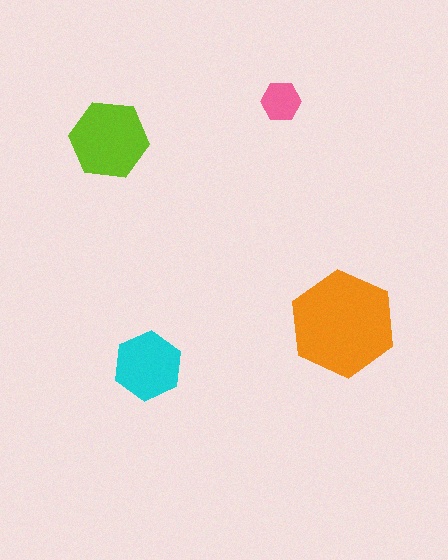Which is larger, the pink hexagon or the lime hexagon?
The lime one.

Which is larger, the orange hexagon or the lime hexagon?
The orange one.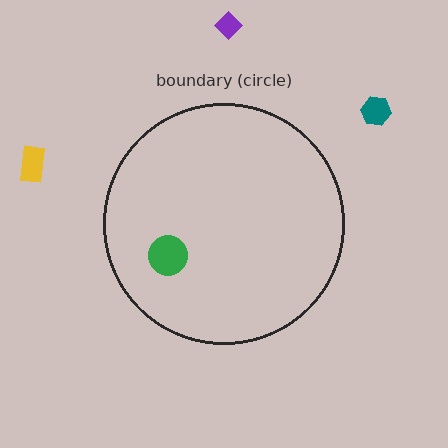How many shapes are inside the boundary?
1 inside, 3 outside.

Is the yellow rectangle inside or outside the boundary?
Outside.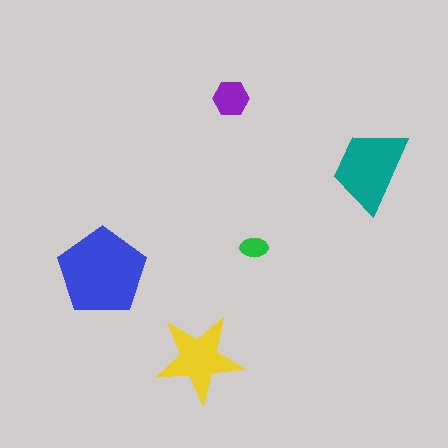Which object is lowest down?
The yellow star is bottommost.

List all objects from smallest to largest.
The green ellipse, the purple hexagon, the yellow star, the teal trapezoid, the blue pentagon.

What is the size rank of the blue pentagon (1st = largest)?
1st.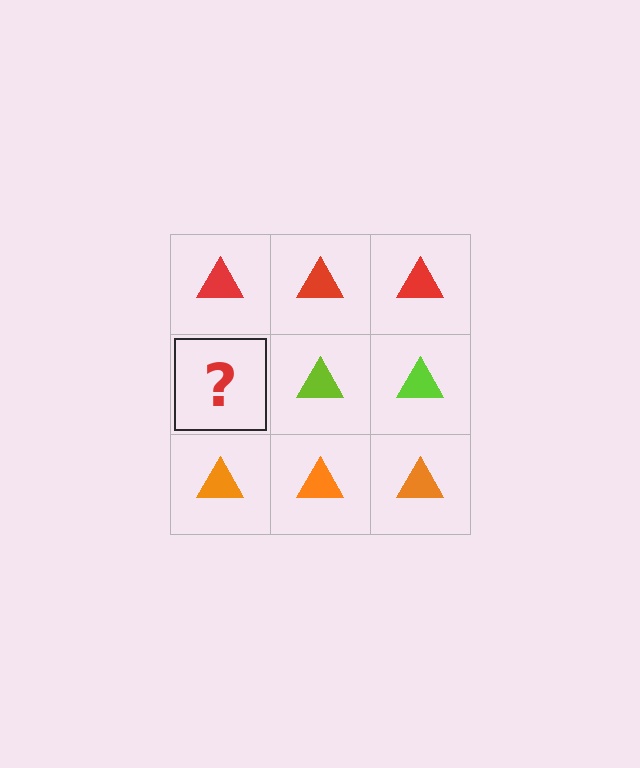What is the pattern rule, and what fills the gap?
The rule is that each row has a consistent color. The gap should be filled with a lime triangle.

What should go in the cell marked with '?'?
The missing cell should contain a lime triangle.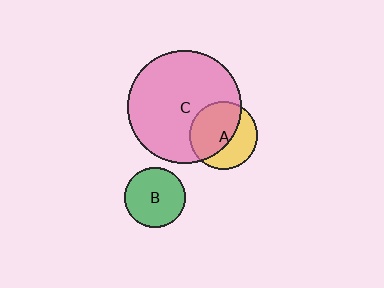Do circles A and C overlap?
Yes.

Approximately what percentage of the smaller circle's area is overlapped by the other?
Approximately 60%.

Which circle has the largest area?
Circle C (pink).